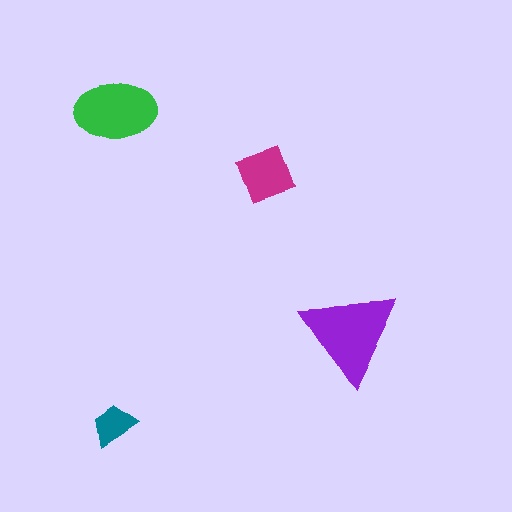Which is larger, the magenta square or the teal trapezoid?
The magenta square.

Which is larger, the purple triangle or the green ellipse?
The purple triangle.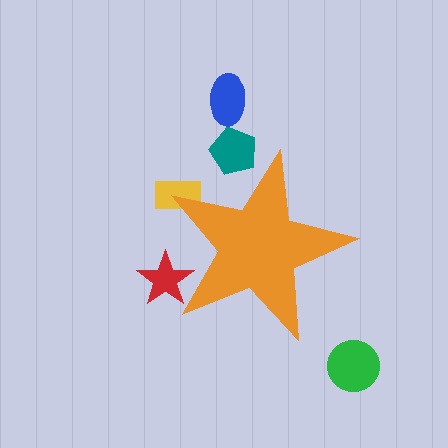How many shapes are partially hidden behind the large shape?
3 shapes are partially hidden.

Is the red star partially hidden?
Yes, the red star is partially hidden behind the orange star.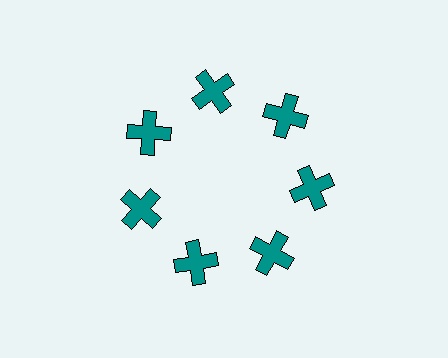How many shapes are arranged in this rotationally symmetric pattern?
There are 7 shapes, arranged in 7 groups of 1.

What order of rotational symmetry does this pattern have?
This pattern has 7-fold rotational symmetry.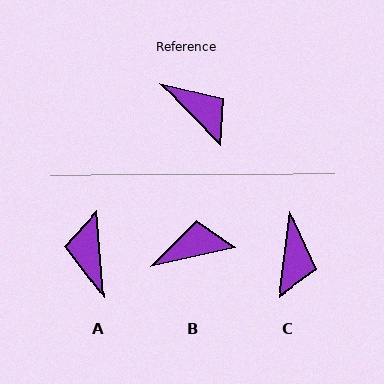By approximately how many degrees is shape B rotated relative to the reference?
Approximately 59 degrees counter-clockwise.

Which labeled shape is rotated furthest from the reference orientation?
A, about 141 degrees away.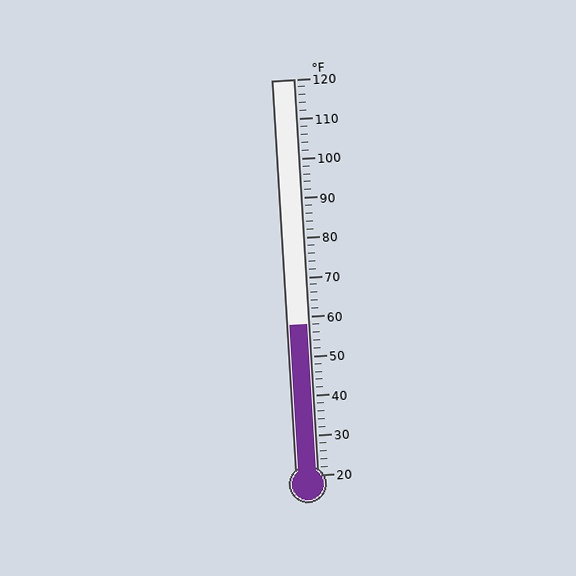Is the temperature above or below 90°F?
The temperature is below 90°F.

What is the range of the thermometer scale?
The thermometer scale ranges from 20°F to 120°F.